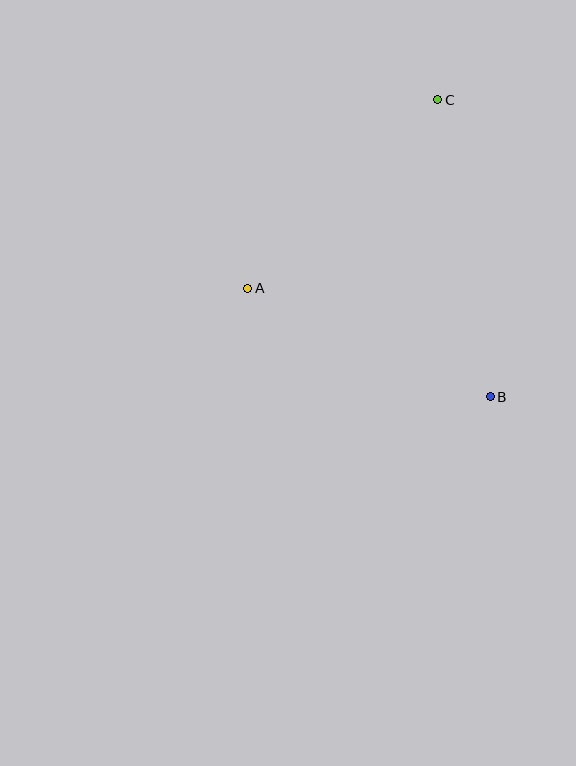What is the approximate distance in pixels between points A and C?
The distance between A and C is approximately 268 pixels.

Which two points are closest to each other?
Points A and B are closest to each other.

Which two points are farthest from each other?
Points B and C are farthest from each other.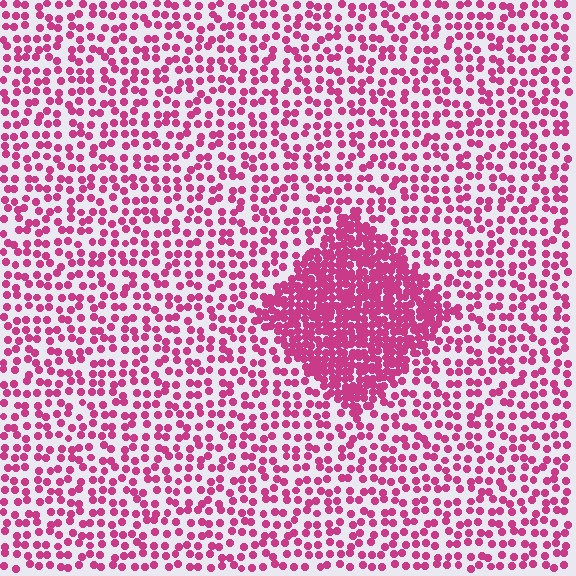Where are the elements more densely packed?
The elements are more densely packed inside the diamond boundary.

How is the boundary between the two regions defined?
The boundary is defined by a change in element density (approximately 2.6x ratio). All elements are the same color, size, and shape.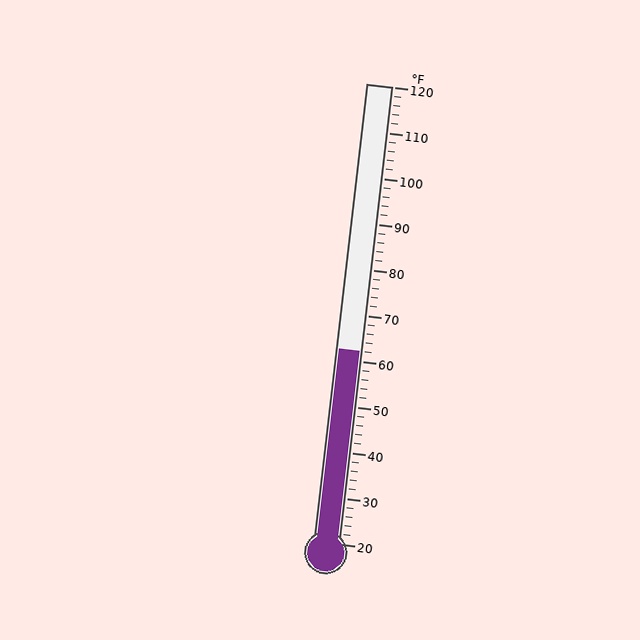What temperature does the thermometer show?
The thermometer shows approximately 62°F.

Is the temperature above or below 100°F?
The temperature is below 100°F.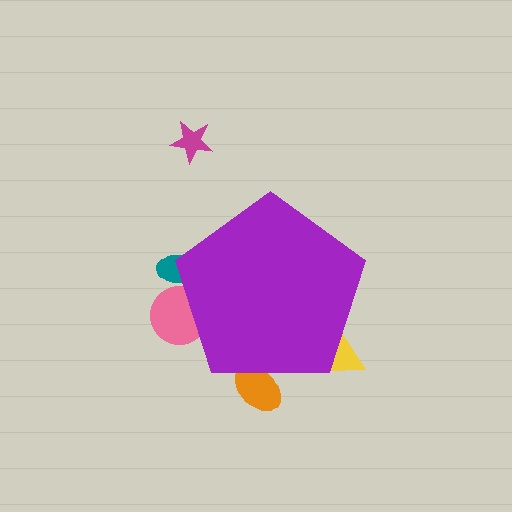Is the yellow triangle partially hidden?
Yes, the yellow triangle is partially hidden behind the purple pentagon.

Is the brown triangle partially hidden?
Yes, the brown triangle is partially hidden behind the purple pentagon.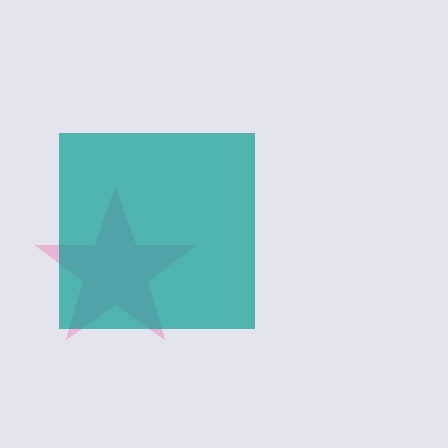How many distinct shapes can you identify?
There are 2 distinct shapes: a pink star, a teal square.